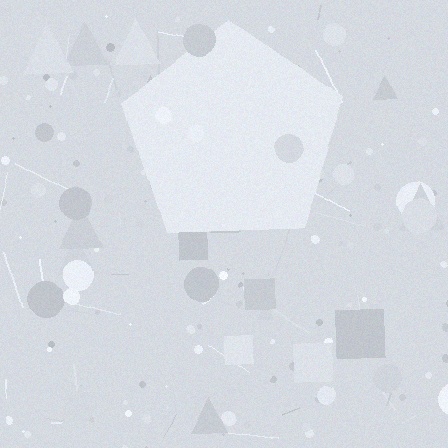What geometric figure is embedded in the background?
A pentagon is embedded in the background.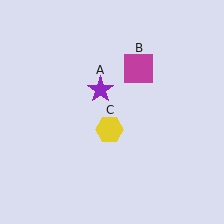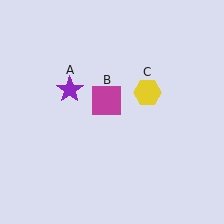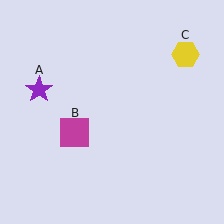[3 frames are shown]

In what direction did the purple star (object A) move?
The purple star (object A) moved left.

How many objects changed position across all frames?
3 objects changed position: purple star (object A), magenta square (object B), yellow hexagon (object C).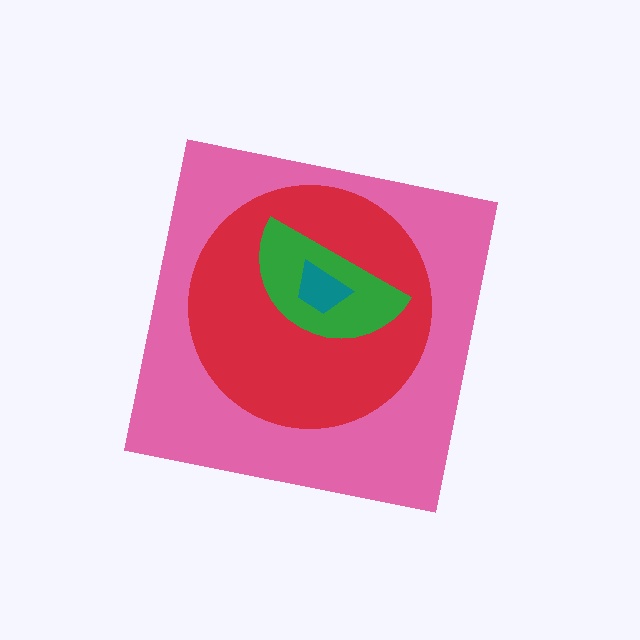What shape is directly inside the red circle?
The green semicircle.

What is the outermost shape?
The pink square.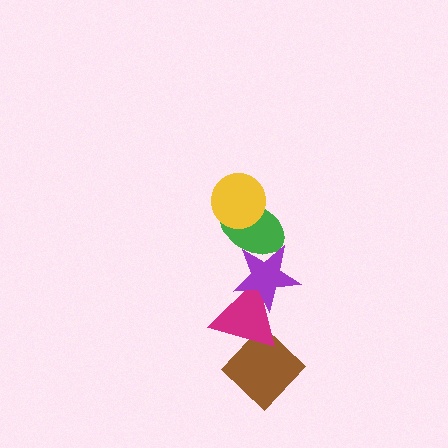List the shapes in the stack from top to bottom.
From top to bottom: the yellow circle, the green ellipse, the purple star, the magenta triangle, the brown diamond.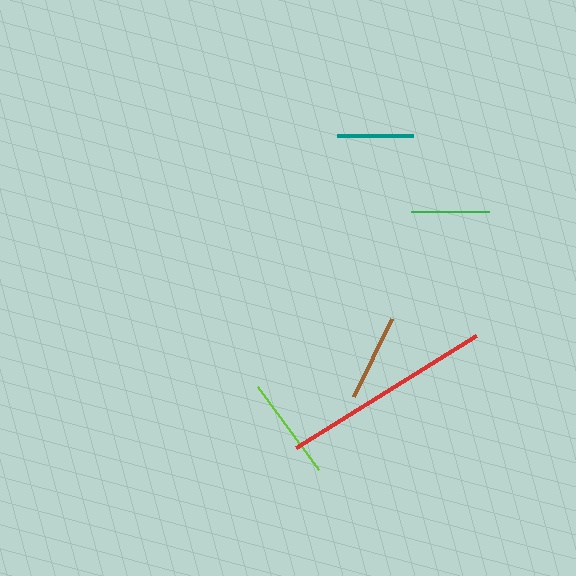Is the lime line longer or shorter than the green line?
The lime line is longer than the green line.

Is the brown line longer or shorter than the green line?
The brown line is longer than the green line.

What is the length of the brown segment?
The brown segment is approximately 87 pixels long.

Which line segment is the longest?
The red line is the longest at approximately 212 pixels.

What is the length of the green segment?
The green segment is approximately 78 pixels long.